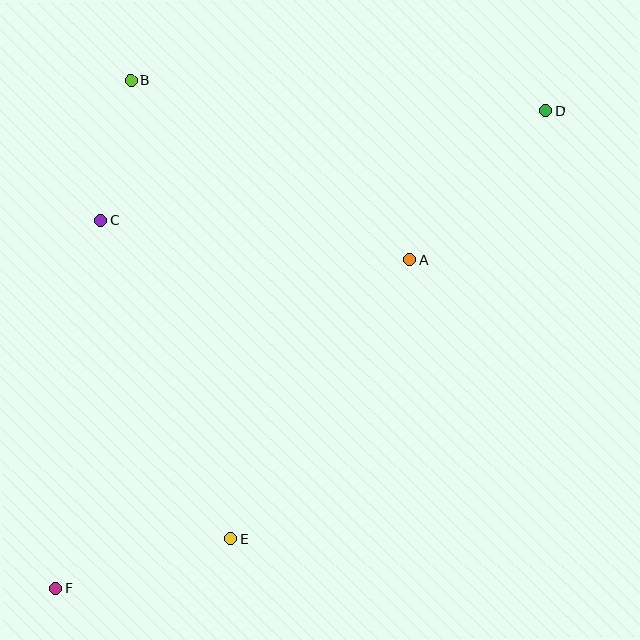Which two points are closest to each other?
Points B and C are closest to each other.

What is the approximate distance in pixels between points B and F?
The distance between B and F is approximately 513 pixels.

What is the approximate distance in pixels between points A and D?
The distance between A and D is approximately 202 pixels.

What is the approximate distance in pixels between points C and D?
The distance between C and D is approximately 458 pixels.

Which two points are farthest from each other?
Points D and F are farthest from each other.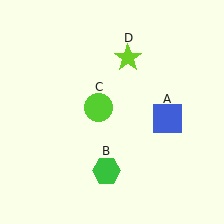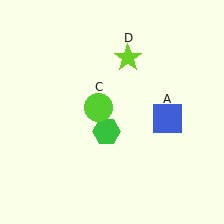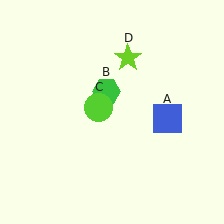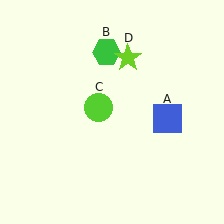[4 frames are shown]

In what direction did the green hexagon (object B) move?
The green hexagon (object B) moved up.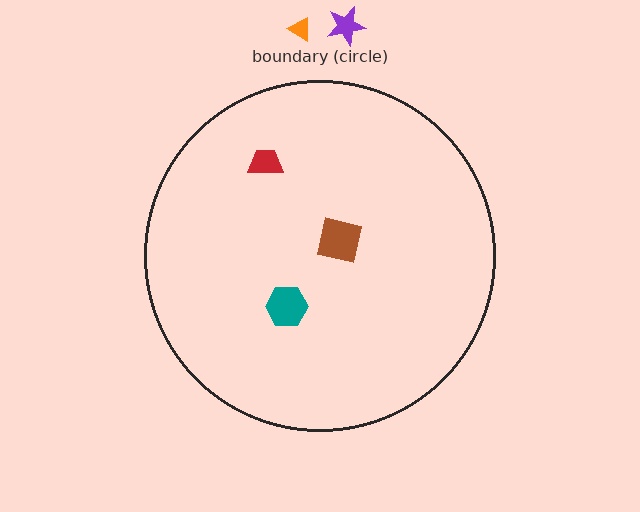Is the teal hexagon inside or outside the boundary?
Inside.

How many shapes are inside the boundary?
3 inside, 2 outside.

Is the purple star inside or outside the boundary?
Outside.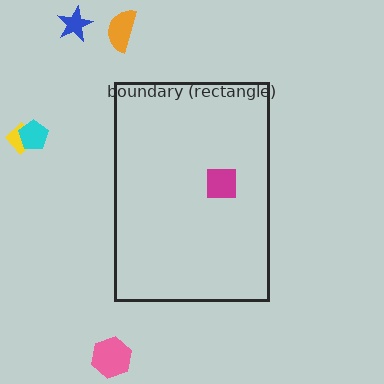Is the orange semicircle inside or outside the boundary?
Outside.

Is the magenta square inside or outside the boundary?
Inside.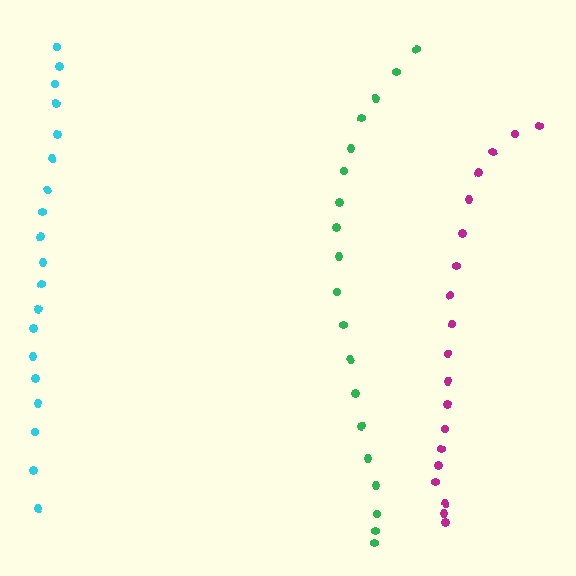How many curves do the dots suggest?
There are 3 distinct paths.